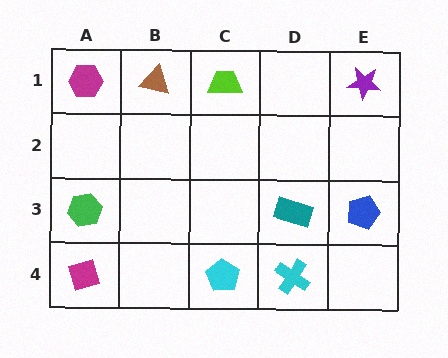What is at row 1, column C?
A lime trapezoid.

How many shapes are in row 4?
3 shapes.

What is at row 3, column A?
A green hexagon.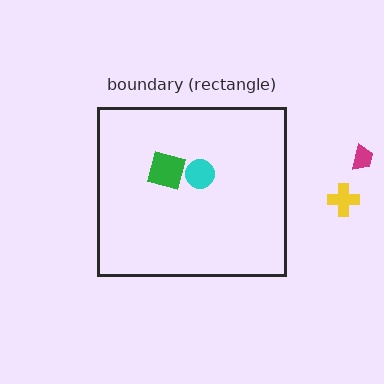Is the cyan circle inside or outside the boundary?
Inside.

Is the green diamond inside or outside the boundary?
Inside.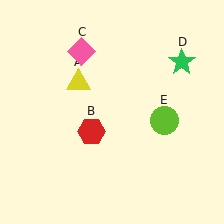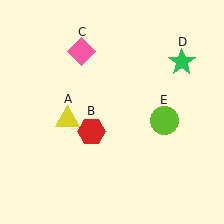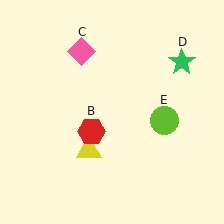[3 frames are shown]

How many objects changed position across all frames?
1 object changed position: yellow triangle (object A).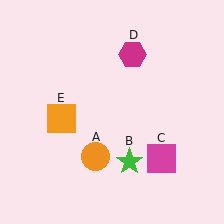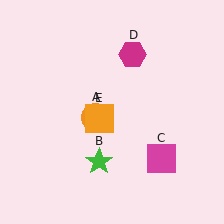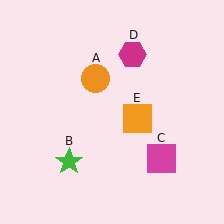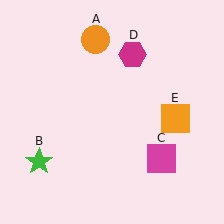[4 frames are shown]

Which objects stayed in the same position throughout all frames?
Magenta square (object C) and magenta hexagon (object D) remained stationary.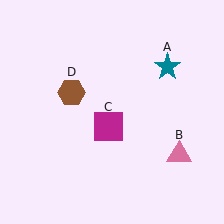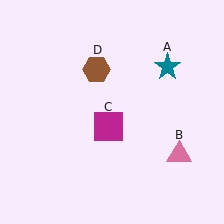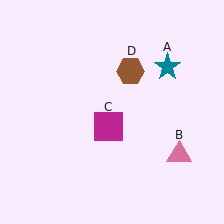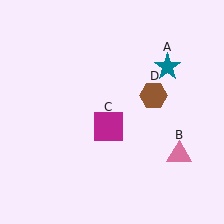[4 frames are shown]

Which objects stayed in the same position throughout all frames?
Teal star (object A) and pink triangle (object B) and magenta square (object C) remained stationary.